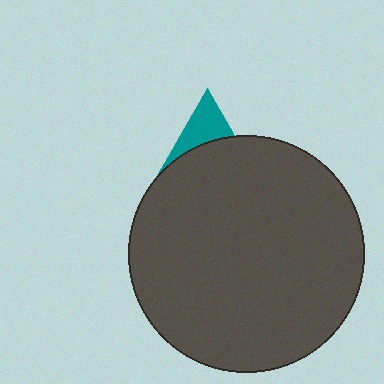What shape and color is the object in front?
The object in front is a dark gray circle.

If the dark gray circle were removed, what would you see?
You would see the complete teal triangle.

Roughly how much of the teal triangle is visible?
A small part of it is visible (roughly 32%).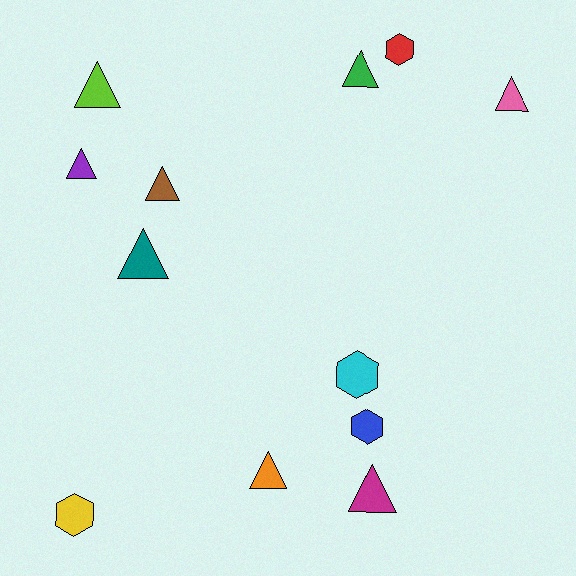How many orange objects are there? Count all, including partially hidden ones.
There is 1 orange object.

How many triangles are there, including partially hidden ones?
There are 8 triangles.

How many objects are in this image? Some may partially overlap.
There are 12 objects.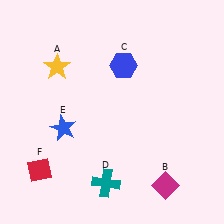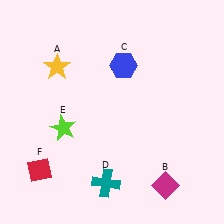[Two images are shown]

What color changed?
The star (E) changed from blue in Image 1 to lime in Image 2.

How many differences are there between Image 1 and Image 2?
There is 1 difference between the two images.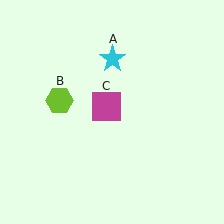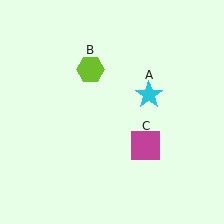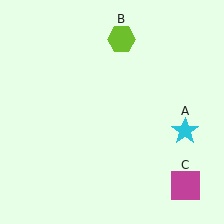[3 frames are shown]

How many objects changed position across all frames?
3 objects changed position: cyan star (object A), lime hexagon (object B), magenta square (object C).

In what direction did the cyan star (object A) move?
The cyan star (object A) moved down and to the right.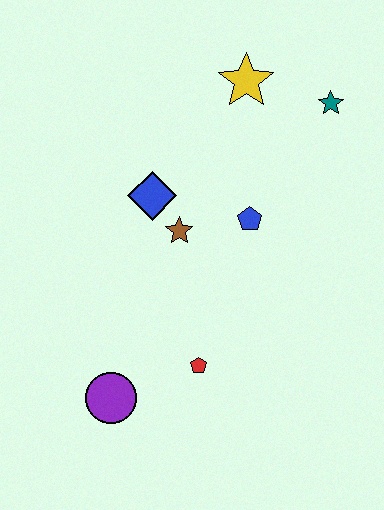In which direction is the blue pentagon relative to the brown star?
The blue pentagon is to the right of the brown star.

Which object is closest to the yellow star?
The teal star is closest to the yellow star.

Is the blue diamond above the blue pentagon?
Yes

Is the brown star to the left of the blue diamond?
No